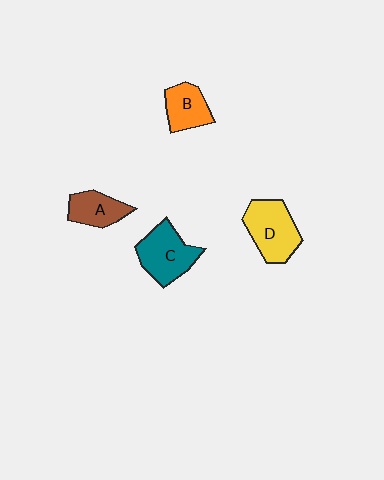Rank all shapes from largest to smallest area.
From largest to smallest: D (yellow), C (teal), B (orange), A (brown).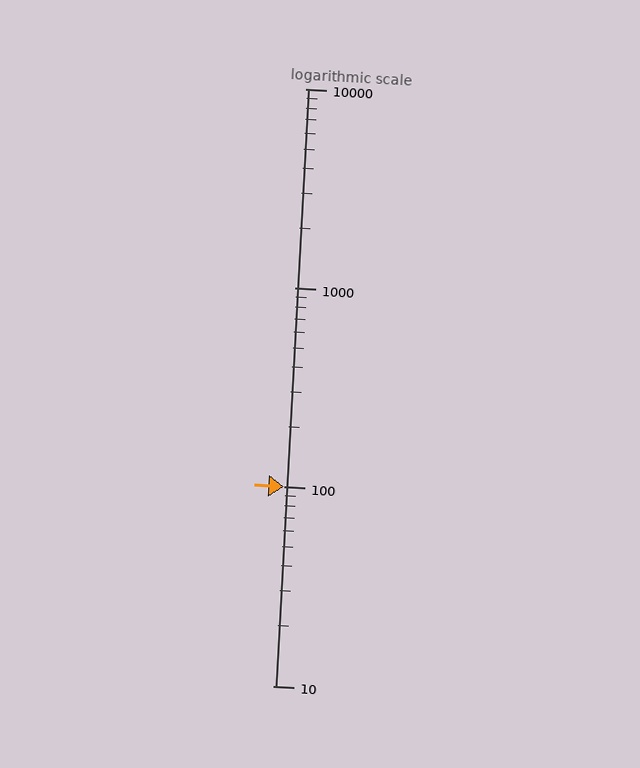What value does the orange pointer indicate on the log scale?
The pointer indicates approximately 100.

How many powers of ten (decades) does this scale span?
The scale spans 3 decades, from 10 to 10000.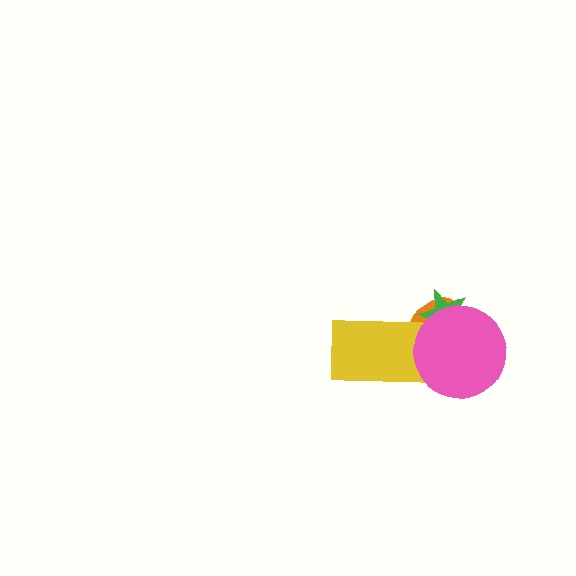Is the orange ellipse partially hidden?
Yes, it is partially covered by another shape.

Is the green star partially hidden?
Yes, it is partially covered by another shape.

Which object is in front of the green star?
The pink circle is in front of the green star.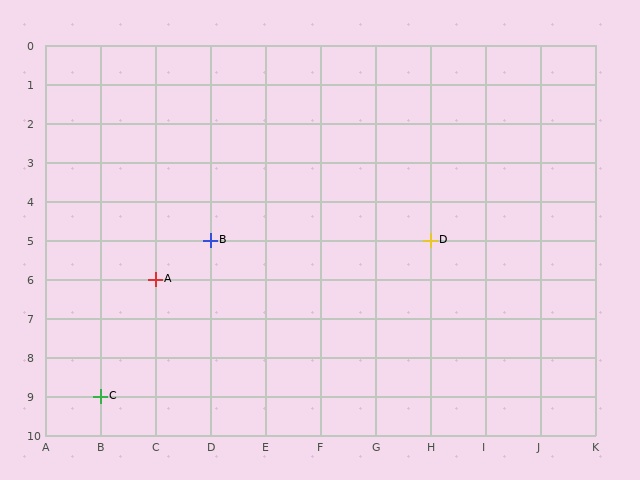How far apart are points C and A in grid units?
Points C and A are 1 column and 3 rows apart (about 3.2 grid units diagonally).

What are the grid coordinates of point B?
Point B is at grid coordinates (D, 5).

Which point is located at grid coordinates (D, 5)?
Point B is at (D, 5).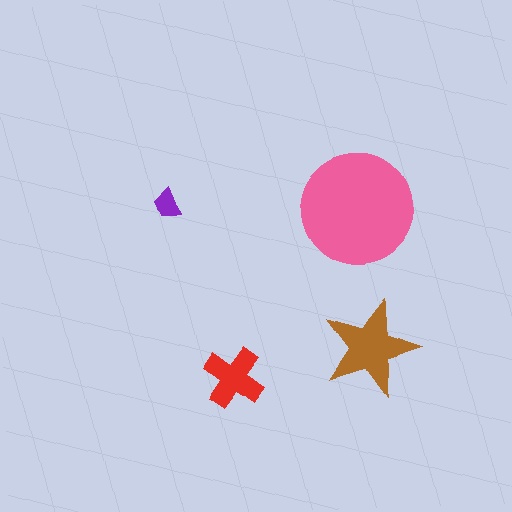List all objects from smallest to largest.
The purple trapezoid, the red cross, the brown star, the pink circle.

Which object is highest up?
The purple trapezoid is topmost.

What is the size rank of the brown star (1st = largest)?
2nd.